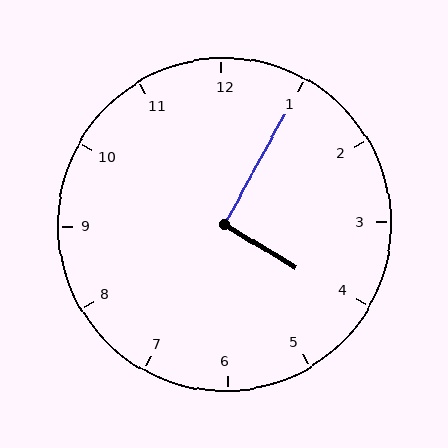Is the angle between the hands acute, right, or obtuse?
It is right.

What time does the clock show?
4:05.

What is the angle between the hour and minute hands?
Approximately 92 degrees.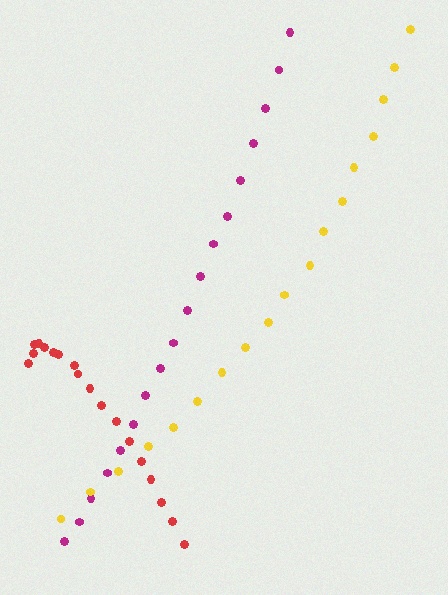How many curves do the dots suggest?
There are 3 distinct paths.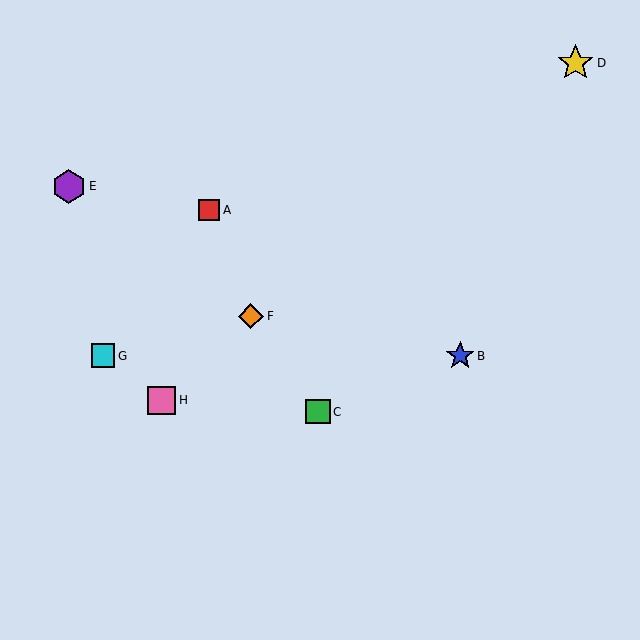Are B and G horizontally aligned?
Yes, both are at y≈356.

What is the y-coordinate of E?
Object E is at y≈186.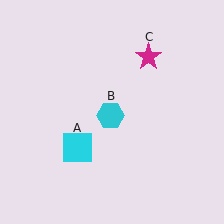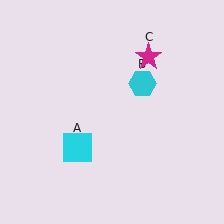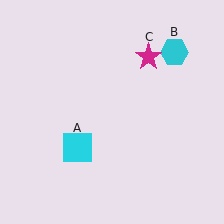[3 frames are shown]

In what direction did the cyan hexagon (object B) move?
The cyan hexagon (object B) moved up and to the right.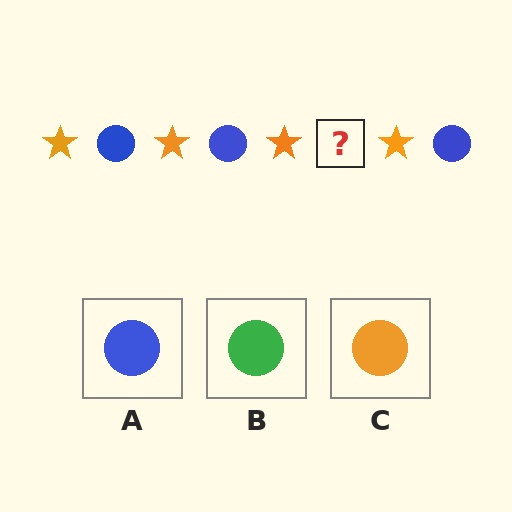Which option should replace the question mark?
Option A.